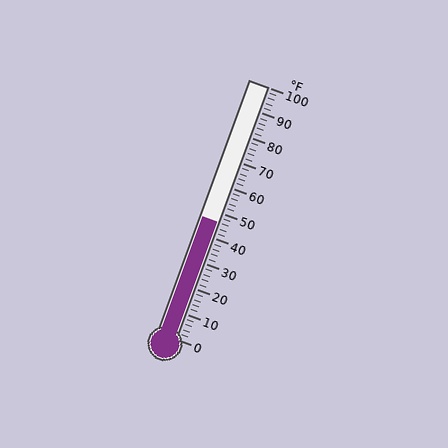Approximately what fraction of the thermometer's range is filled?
The thermometer is filled to approximately 45% of its range.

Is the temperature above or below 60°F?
The temperature is below 60°F.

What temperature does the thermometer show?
The thermometer shows approximately 46°F.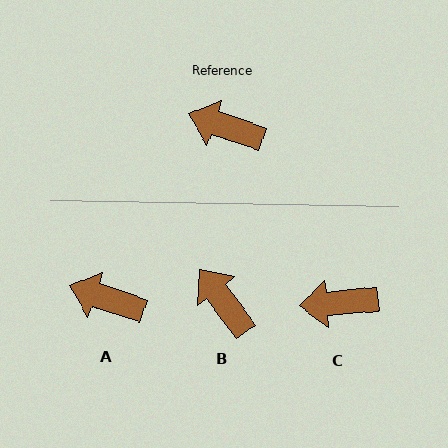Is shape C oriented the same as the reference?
No, it is off by about 23 degrees.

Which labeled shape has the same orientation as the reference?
A.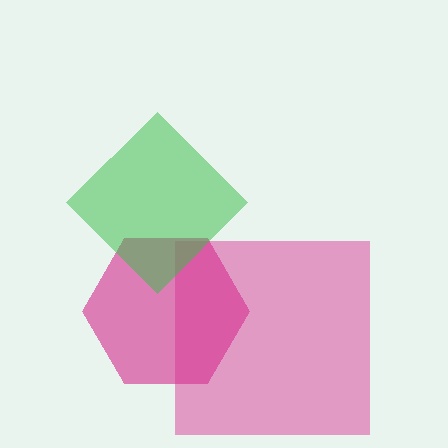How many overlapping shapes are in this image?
There are 3 overlapping shapes in the image.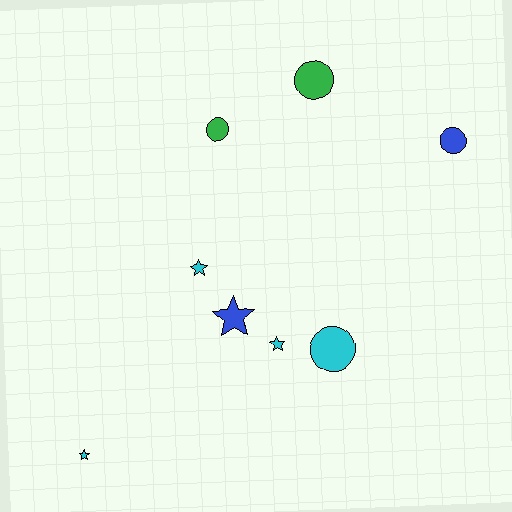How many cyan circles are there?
There is 1 cyan circle.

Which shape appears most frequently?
Circle, with 4 objects.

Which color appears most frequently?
Cyan, with 4 objects.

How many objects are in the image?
There are 8 objects.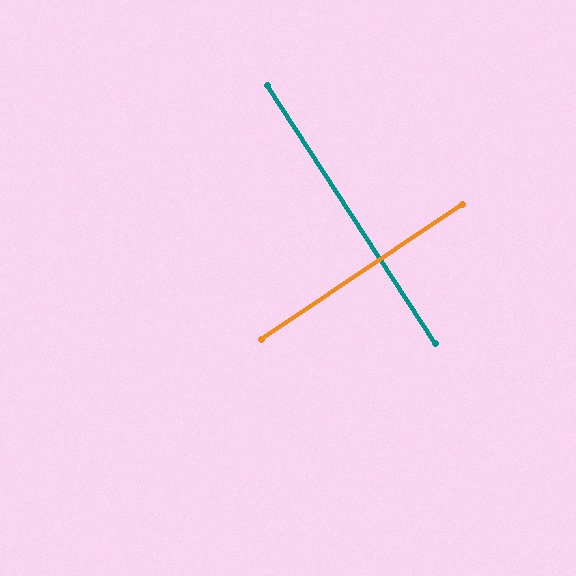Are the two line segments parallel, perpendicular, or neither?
Perpendicular — they meet at approximately 89°.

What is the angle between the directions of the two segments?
Approximately 89 degrees.